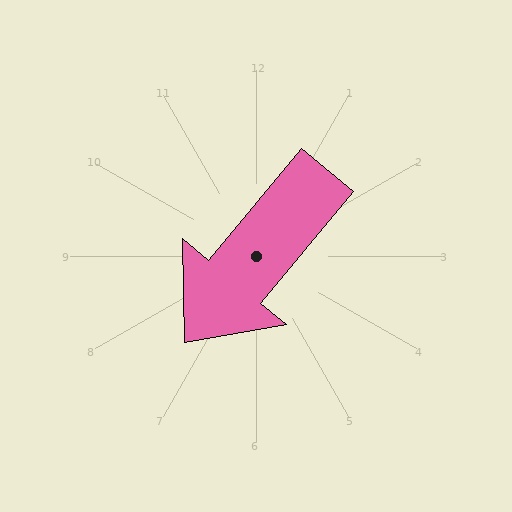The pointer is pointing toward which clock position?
Roughly 7 o'clock.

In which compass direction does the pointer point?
Southwest.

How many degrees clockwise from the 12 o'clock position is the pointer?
Approximately 220 degrees.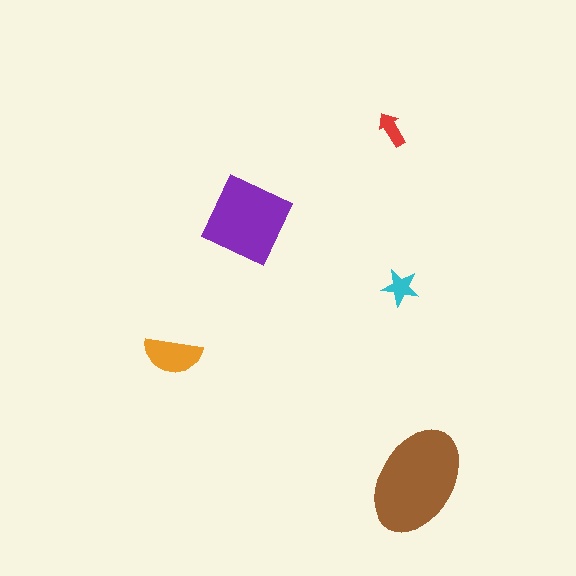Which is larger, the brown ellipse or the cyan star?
The brown ellipse.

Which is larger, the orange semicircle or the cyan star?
The orange semicircle.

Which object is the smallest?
The red arrow.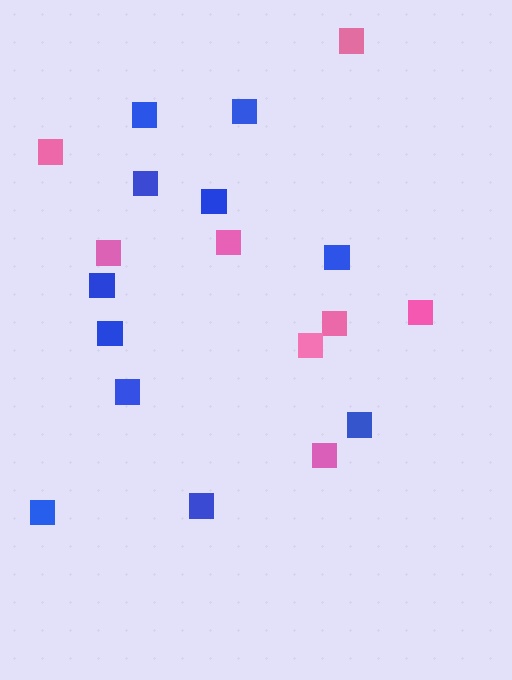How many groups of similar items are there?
There are 2 groups: one group of blue squares (11) and one group of pink squares (8).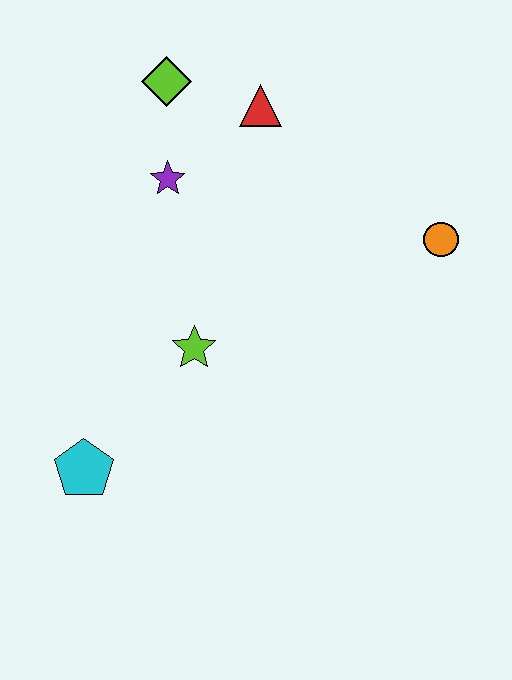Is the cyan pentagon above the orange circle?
No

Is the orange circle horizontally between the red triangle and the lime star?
No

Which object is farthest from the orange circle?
The cyan pentagon is farthest from the orange circle.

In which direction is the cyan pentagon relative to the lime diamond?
The cyan pentagon is below the lime diamond.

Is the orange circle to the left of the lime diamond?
No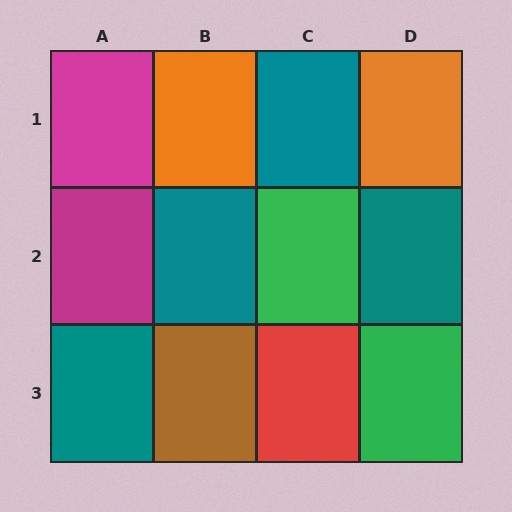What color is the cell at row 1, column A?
Magenta.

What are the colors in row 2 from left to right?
Magenta, teal, green, teal.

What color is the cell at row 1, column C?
Teal.